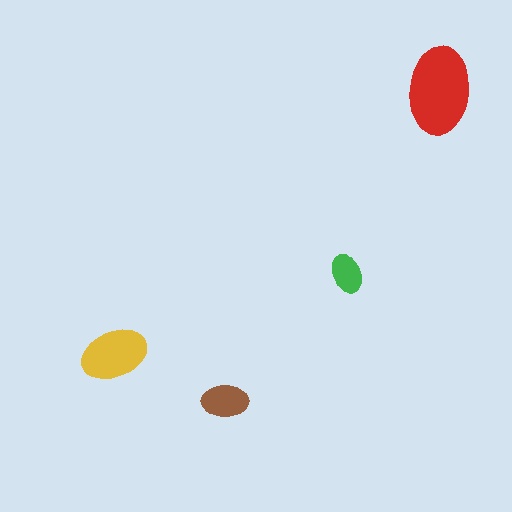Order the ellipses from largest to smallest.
the red one, the yellow one, the brown one, the green one.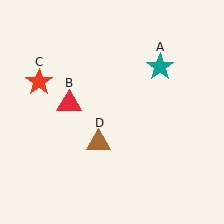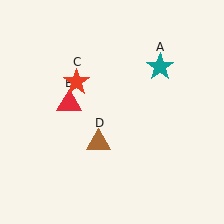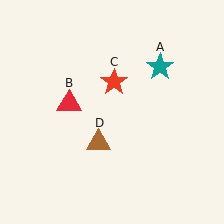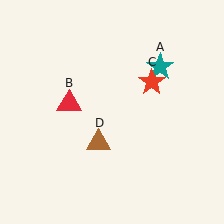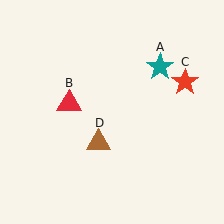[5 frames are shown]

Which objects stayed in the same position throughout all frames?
Teal star (object A) and red triangle (object B) and brown triangle (object D) remained stationary.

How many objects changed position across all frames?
1 object changed position: red star (object C).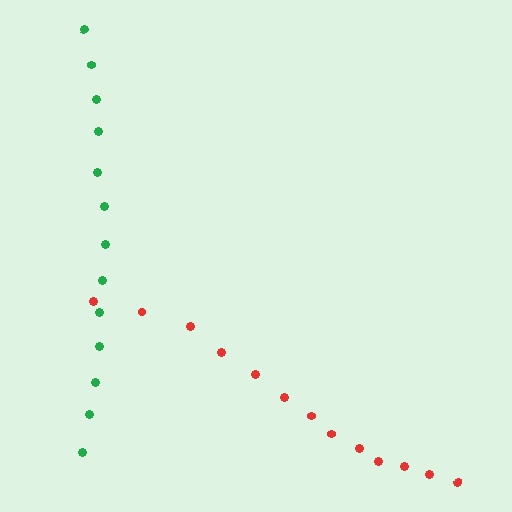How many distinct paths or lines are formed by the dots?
There are 2 distinct paths.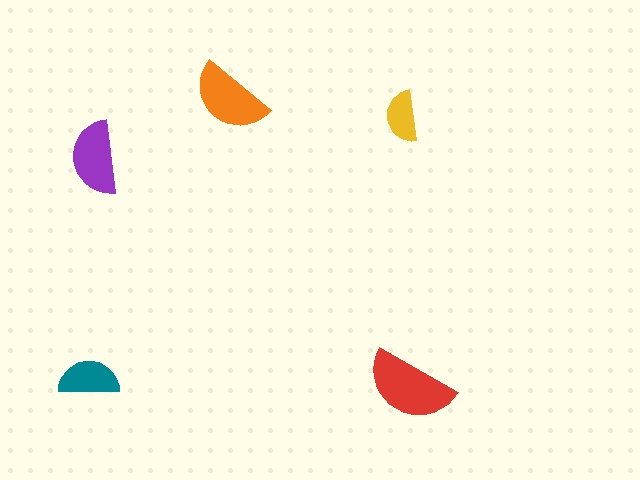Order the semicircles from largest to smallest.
the red one, the orange one, the purple one, the teal one, the yellow one.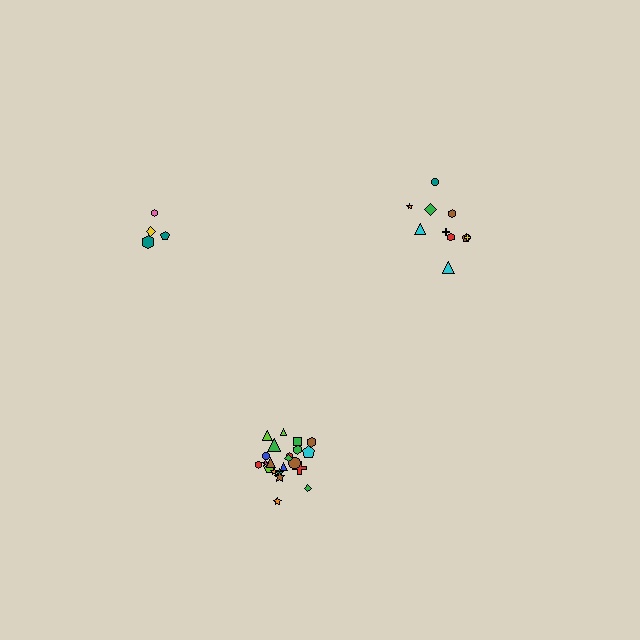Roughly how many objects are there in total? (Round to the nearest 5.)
Roughly 35 objects in total.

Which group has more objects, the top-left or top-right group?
The top-right group.